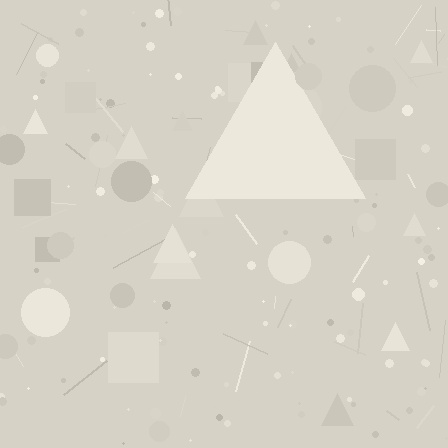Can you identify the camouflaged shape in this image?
The camouflaged shape is a triangle.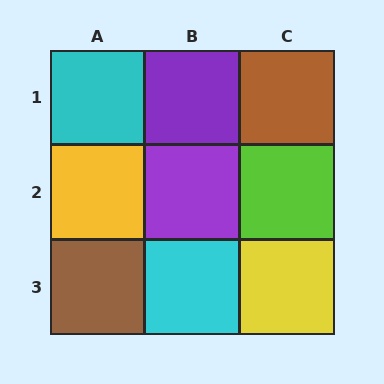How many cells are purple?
2 cells are purple.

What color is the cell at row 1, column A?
Cyan.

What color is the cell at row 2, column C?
Lime.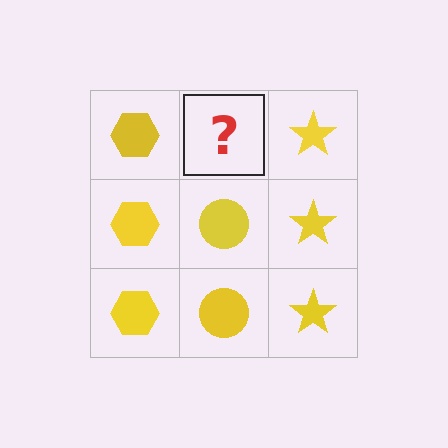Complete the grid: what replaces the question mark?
The question mark should be replaced with a yellow circle.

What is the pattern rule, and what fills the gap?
The rule is that each column has a consistent shape. The gap should be filled with a yellow circle.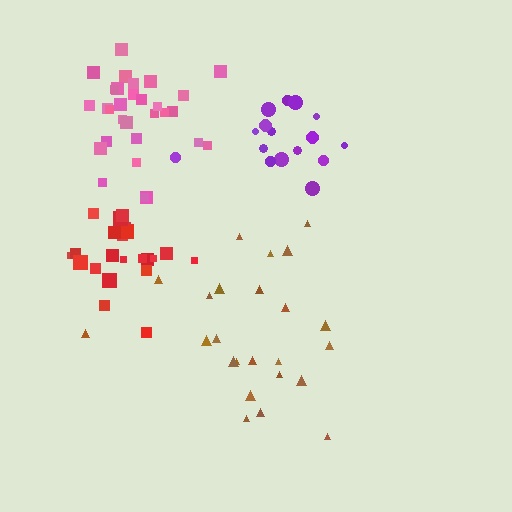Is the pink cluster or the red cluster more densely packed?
Red.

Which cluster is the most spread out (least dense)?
Brown.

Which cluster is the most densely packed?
Red.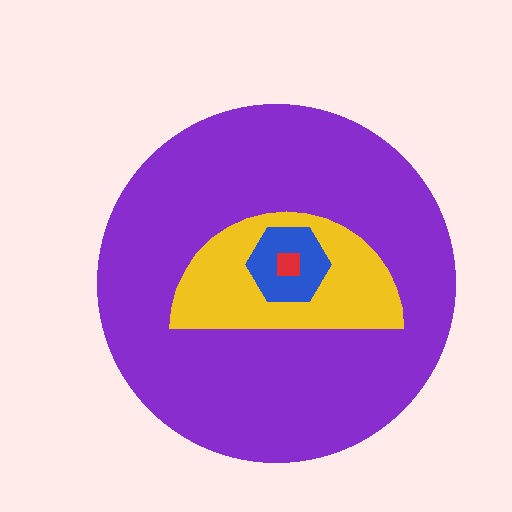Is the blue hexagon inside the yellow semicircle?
Yes.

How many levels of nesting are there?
4.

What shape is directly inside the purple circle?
The yellow semicircle.